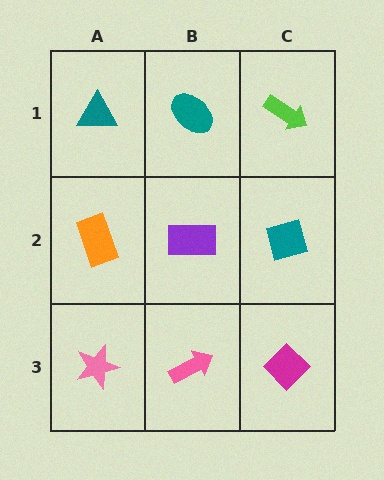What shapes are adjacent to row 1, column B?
A purple rectangle (row 2, column B), a teal triangle (row 1, column A), a lime arrow (row 1, column C).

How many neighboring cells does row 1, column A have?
2.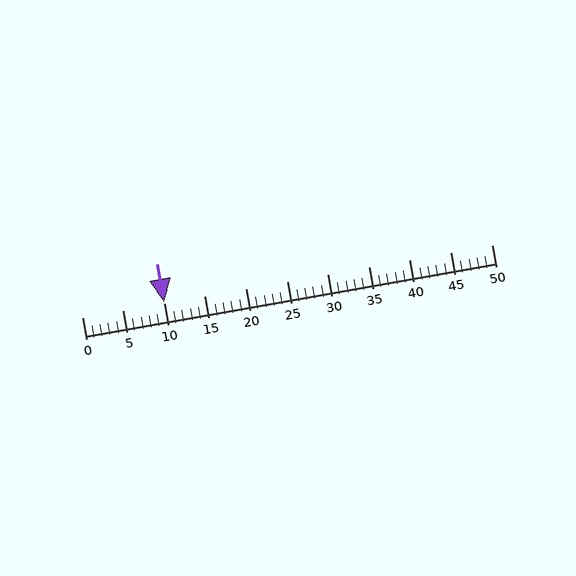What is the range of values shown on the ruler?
The ruler shows values from 0 to 50.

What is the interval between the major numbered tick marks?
The major tick marks are spaced 5 units apart.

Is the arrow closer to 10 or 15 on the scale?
The arrow is closer to 10.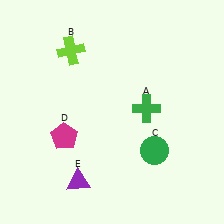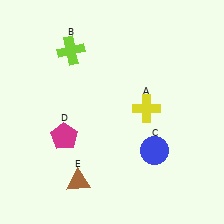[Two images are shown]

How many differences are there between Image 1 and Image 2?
There are 3 differences between the two images.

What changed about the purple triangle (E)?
In Image 1, E is purple. In Image 2, it changed to brown.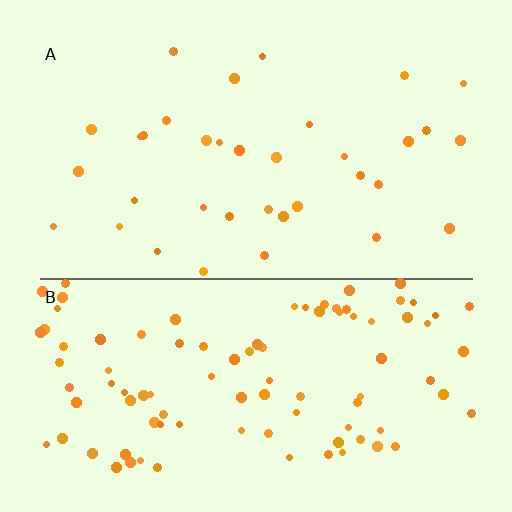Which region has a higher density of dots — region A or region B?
B (the bottom).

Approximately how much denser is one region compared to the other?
Approximately 2.8× — region B over region A.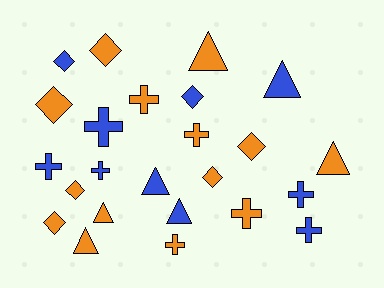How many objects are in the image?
There are 24 objects.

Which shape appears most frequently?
Cross, with 9 objects.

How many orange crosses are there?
There are 4 orange crosses.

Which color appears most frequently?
Orange, with 14 objects.